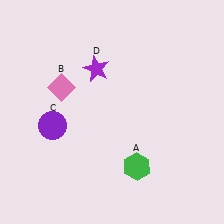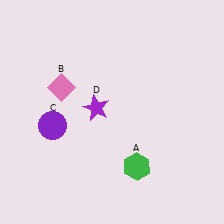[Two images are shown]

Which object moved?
The purple star (D) moved down.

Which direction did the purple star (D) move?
The purple star (D) moved down.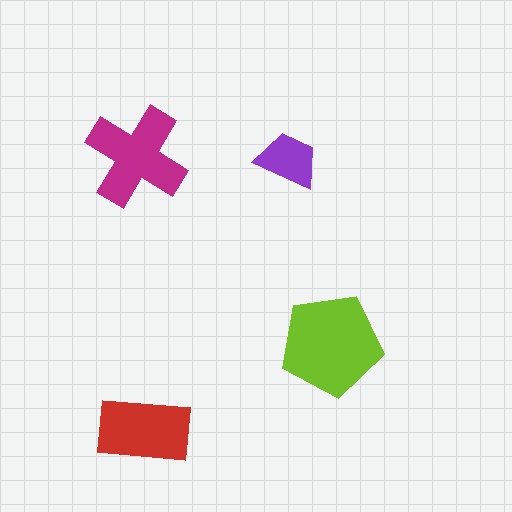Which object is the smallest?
The purple trapezoid.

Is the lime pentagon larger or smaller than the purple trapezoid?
Larger.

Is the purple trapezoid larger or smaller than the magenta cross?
Smaller.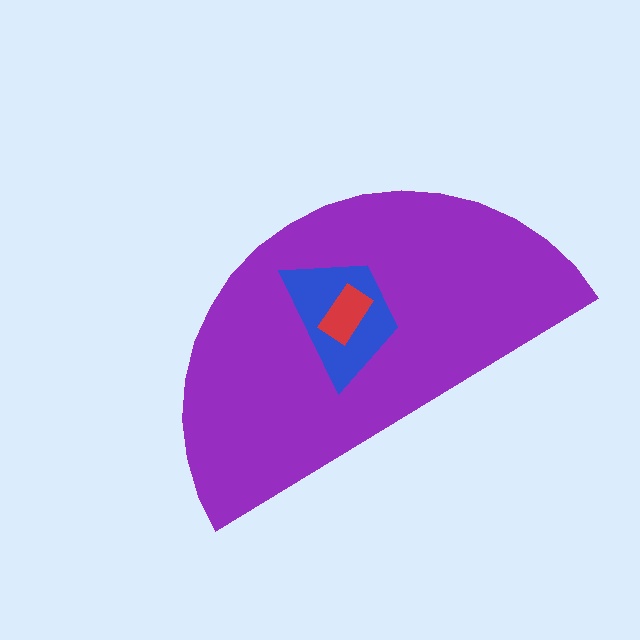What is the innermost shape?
The red rectangle.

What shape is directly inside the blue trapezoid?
The red rectangle.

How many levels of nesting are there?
3.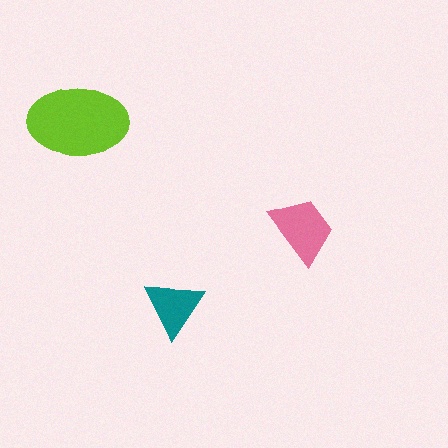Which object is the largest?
The lime ellipse.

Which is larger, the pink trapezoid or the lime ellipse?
The lime ellipse.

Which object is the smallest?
The teal triangle.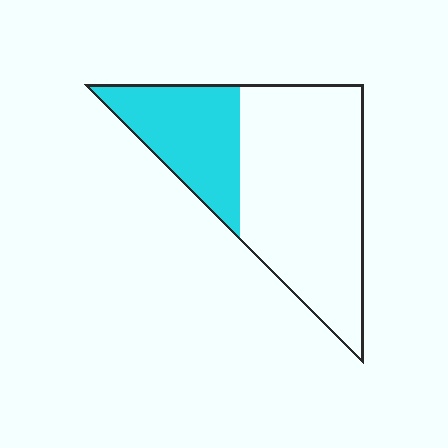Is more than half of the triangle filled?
No.